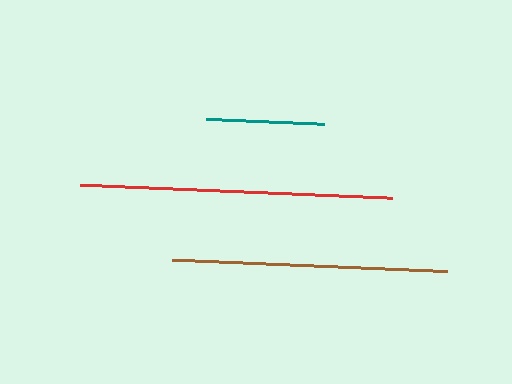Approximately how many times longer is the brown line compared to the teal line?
The brown line is approximately 2.3 times the length of the teal line.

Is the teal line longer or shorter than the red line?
The red line is longer than the teal line.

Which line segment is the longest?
The red line is the longest at approximately 311 pixels.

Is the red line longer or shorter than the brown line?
The red line is longer than the brown line.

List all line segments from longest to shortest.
From longest to shortest: red, brown, teal.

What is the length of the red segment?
The red segment is approximately 311 pixels long.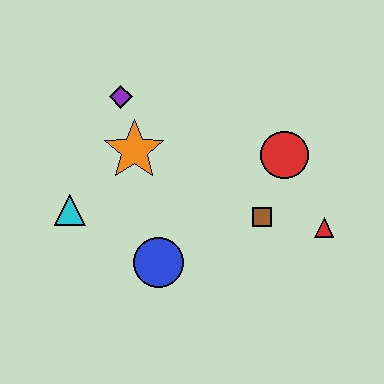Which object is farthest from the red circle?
The cyan triangle is farthest from the red circle.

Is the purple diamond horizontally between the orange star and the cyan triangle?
Yes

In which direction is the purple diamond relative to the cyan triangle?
The purple diamond is above the cyan triangle.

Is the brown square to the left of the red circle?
Yes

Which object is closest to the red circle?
The brown square is closest to the red circle.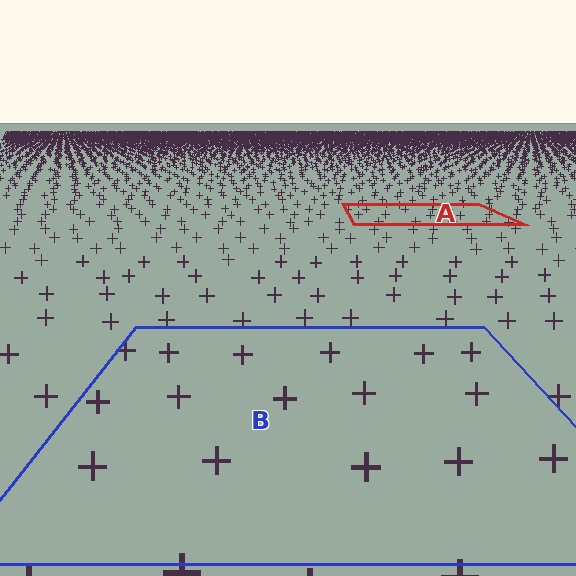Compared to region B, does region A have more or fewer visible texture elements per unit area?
Region A has more texture elements per unit area — they are packed more densely because it is farther away.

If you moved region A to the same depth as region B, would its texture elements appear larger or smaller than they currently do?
They would appear larger. At a closer depth, the same texture elements are projected at a bigger on-screen size.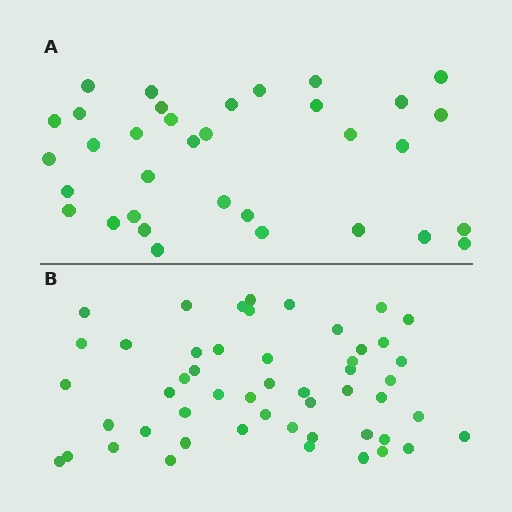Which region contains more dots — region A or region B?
Region B (the bottom region) has more dots.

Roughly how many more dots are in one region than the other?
Region B has approximately 15 more dots than region A.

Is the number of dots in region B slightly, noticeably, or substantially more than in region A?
Region B has substantially more. The ratio is roughly 1.5 to 1.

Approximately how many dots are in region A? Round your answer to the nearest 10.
About 30 dots. (The exact count is 34, which rounds to 30.)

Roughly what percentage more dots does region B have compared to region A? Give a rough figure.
About 50% more.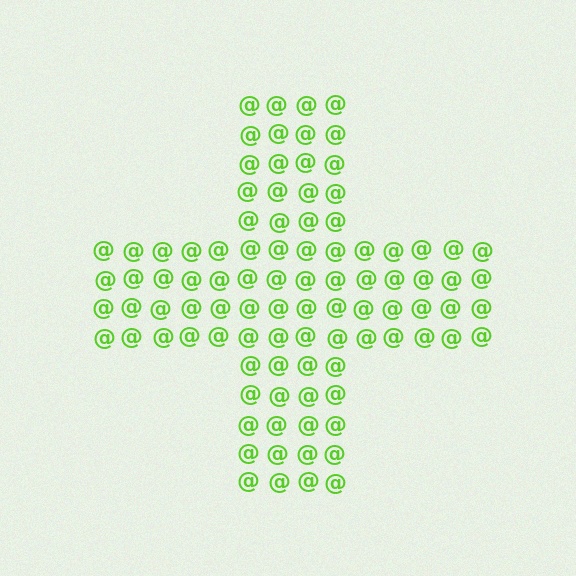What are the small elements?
The small elements are at signs.